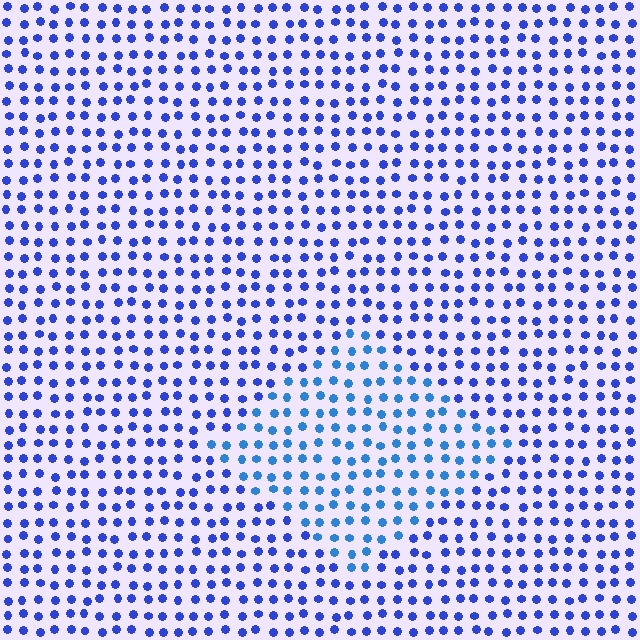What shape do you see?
I see a diamond.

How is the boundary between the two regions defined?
The boundary is defined purely by a slight shift in hue (about 23 degrees). Spacing, size, and orientation are identical on both sides.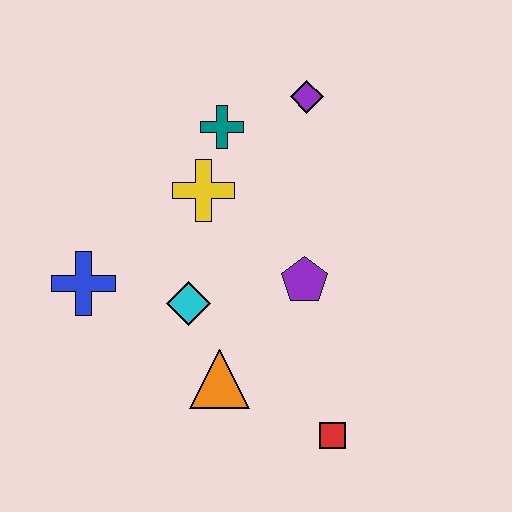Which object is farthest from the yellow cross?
The red square is farthest from the yellow cross.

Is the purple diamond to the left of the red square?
Yes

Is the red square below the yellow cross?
Yes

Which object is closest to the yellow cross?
The teal cross is closest to the yellow cross.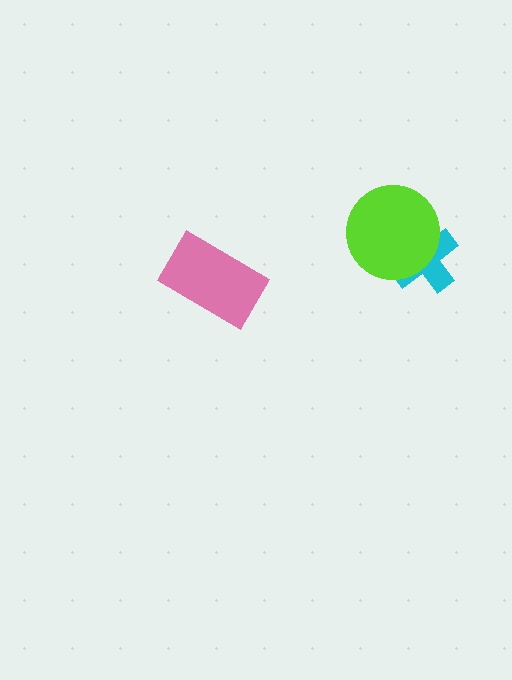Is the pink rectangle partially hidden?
No, no other shape covers it.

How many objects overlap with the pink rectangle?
0 objects overlap with the pink rectangle.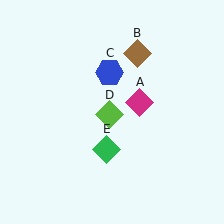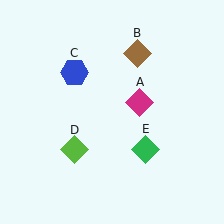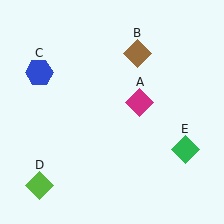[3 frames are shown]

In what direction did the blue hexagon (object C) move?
The blue hexagon (object C) moved left.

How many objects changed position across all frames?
3 objects changed position: blue hexagon (object C), lime diamond (object D), green diamond (object E).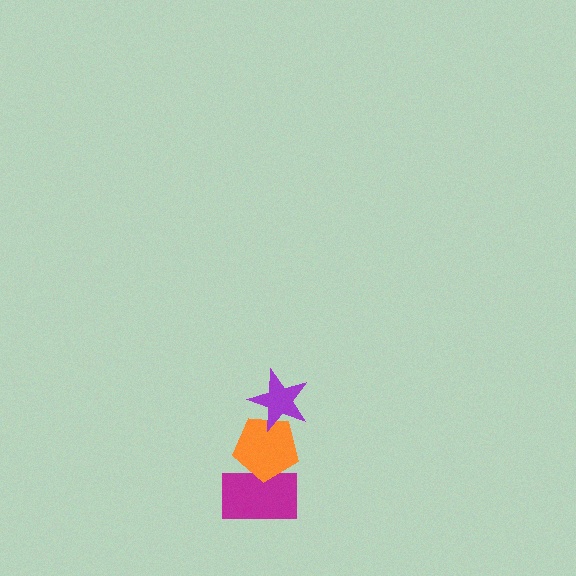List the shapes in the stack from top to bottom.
From top to bottom: the purple star, the orange pentagon, the magenta rectangle.